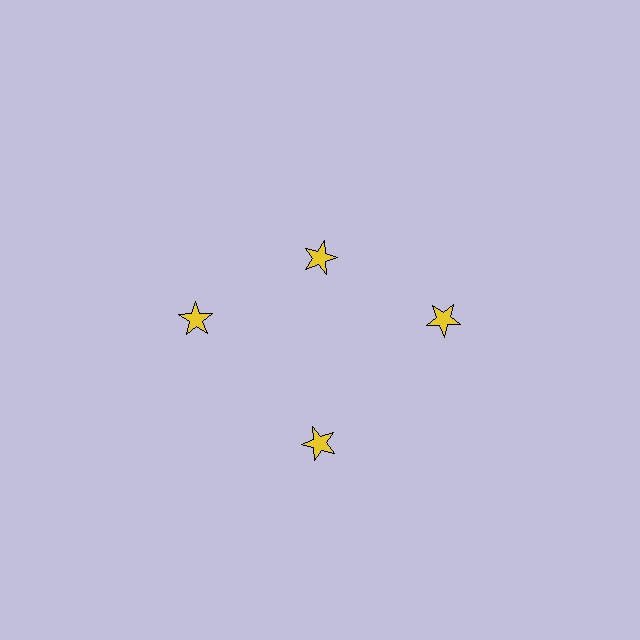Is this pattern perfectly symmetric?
No. The 4 yellow stars are arranged in a ring, but one element near the 12 o'clock position is pulled inward toward the center, breaking the 4-fold rotational symmetry.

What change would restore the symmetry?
The symmetry would be restored by moving it outward, back onto the ring so that all 4 stars sit at equal angles and equal distance from the center.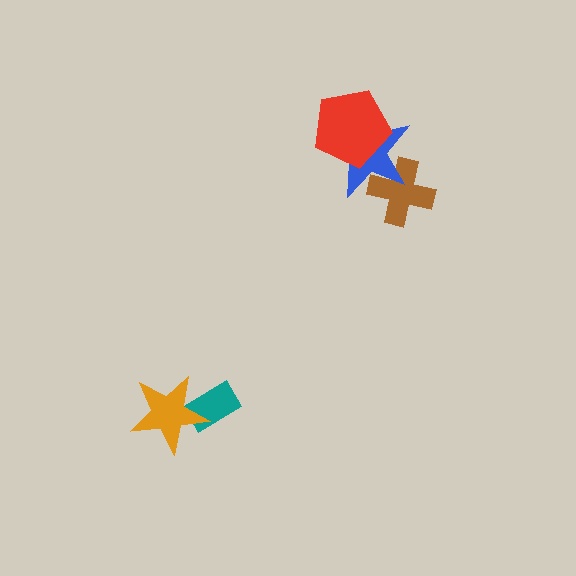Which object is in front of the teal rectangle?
The orange star is in front of the teal rectangle.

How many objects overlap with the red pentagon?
1 object overlaps with the red pentagon.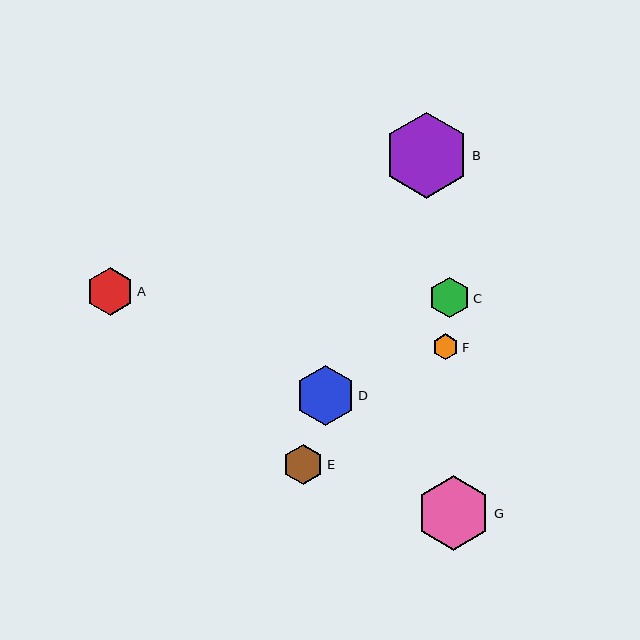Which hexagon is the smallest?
Hexagon F is the smallest with a size of approximately 26 pixels.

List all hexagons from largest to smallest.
From largest to smallest: B, G, D, A, C, E, F.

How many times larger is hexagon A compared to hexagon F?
Hexagon A is approximately 1.8 times the size of hexagon F.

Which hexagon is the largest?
Hexagon B is the largest with a size of approximately 86 pixels.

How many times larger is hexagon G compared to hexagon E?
Hexagon G is approximately 1.8 times the size of hexagon E.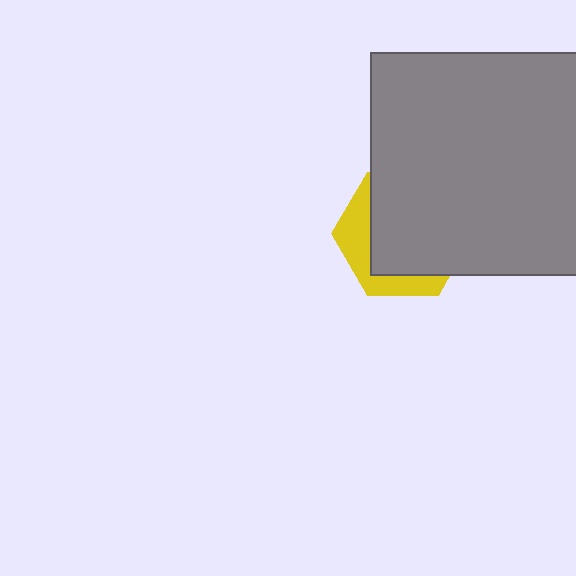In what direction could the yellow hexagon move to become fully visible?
The yellow hexagon could move toward the lower-left. That would shift it out from behind the gray square entirely.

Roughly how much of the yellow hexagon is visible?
A small part of it is visible (roughly 30%).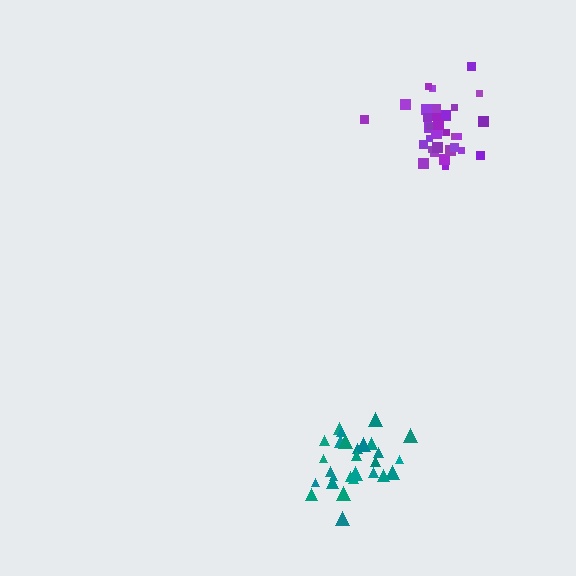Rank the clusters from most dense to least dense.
purple, teal.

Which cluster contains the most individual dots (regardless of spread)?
Purple (34).